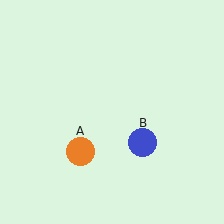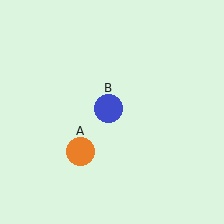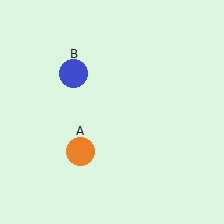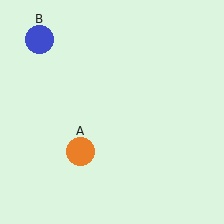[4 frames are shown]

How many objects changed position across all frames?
1 object changed position: blue circle (object B).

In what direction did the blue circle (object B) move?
The blue circle (object B) moved up and to the left.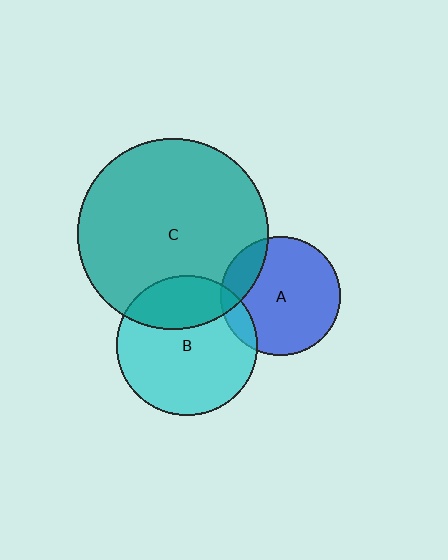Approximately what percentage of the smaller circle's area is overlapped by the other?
Approximately 15%.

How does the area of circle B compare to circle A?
Approximately 1.4 times.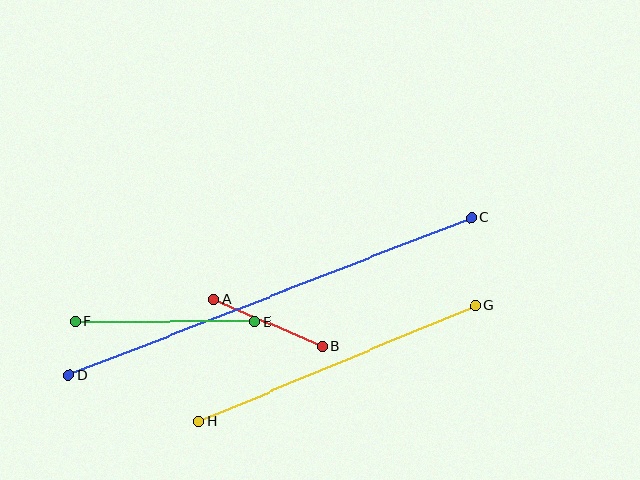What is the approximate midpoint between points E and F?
The midpoint is at approximately (165, 322) pixels.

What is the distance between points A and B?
The distance is approximately 118 pixels.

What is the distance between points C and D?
The distance is approximately 432 pixels.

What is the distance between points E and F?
The distance is approximately 179 pixels.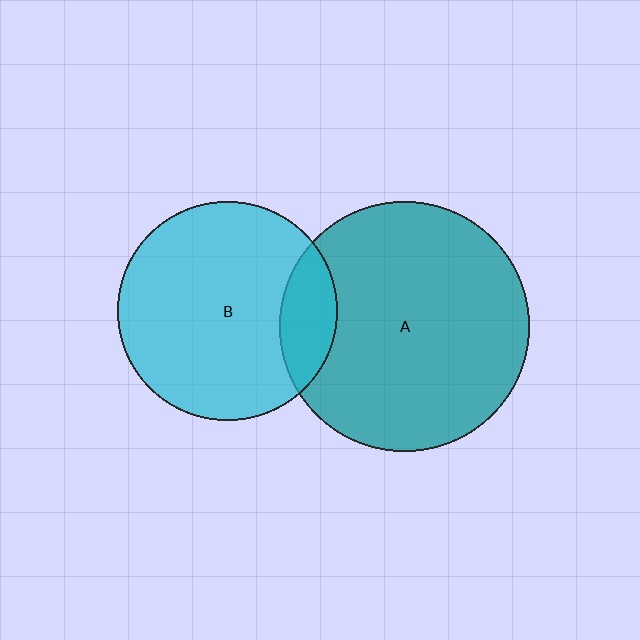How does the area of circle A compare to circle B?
Approximately 1.3 times.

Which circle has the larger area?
Circle A (teal).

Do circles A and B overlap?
Yes.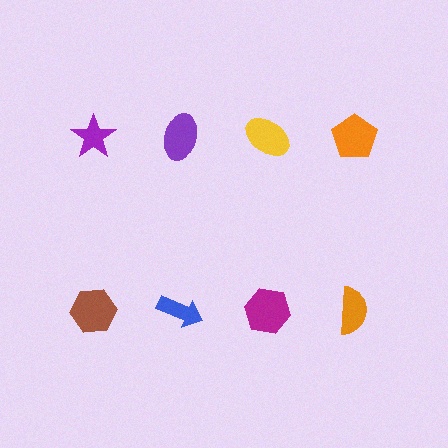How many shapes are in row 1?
4 shapes.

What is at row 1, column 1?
A purple star.